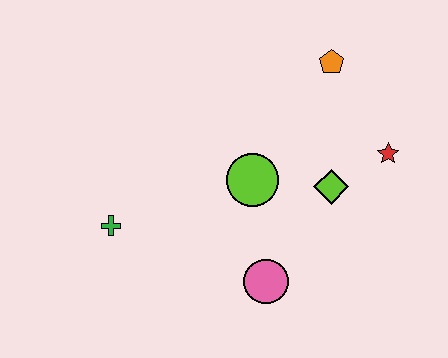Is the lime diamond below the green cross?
No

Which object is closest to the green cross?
The lime circle is closest to the green cross.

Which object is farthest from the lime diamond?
The green cross is farthest from the lime diamond.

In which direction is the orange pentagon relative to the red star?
The orange pentagon is above the red star.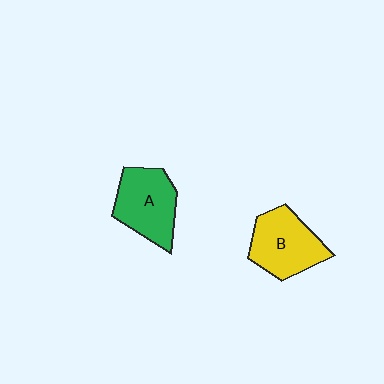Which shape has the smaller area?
Shape B (yellow).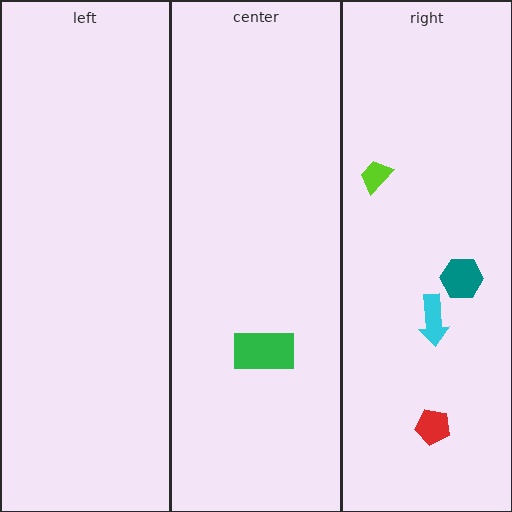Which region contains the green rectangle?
The center region.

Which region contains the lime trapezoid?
The right region.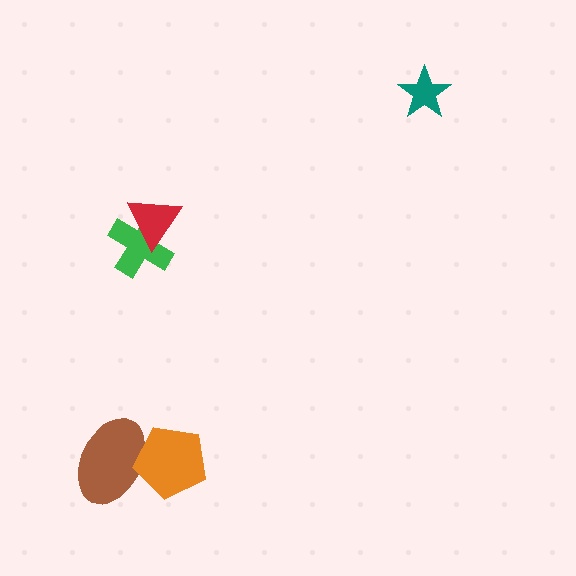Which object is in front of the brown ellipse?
The orange pentagon is in front of the brown ellipse.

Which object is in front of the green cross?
The red triangle is in front of the green cross.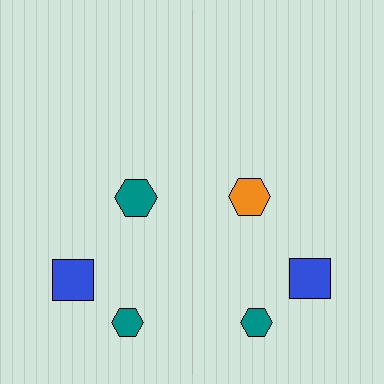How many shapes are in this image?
There are 6 shapes in this image.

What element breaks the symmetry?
The orange hexagon on the right side breaks the symmetry — its mirror counterpart is teal.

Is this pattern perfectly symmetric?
No, the pattern is not perfectly symmetric. The orange hexagon on the right side breaks the symmetry — its mirror counterpart is teal.